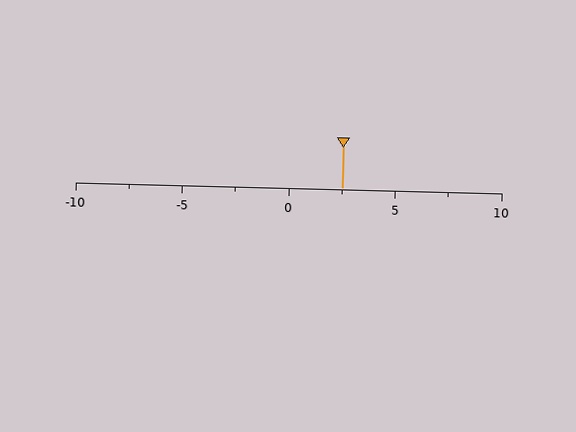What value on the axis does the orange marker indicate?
The marker indicates approximately 2.5.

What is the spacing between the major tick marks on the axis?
The major ticks are spaced 5 apart.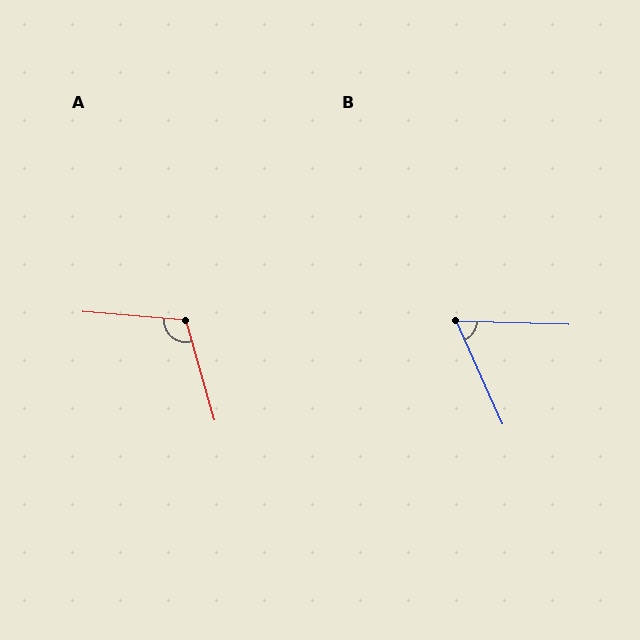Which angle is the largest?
A, at approximately 111 degrees.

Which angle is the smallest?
B, at approximately 64 degrees.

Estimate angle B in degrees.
Approximately 64 degrees.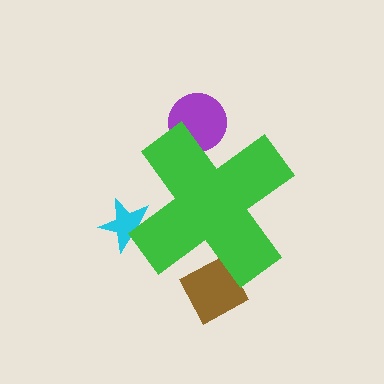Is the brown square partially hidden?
Yes, the brown square is partially hidden behind the green cross.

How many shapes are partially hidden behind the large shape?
3 shapes are partially hidden.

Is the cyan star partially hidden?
Yes, the cyan star is partially hidden behind the green cross.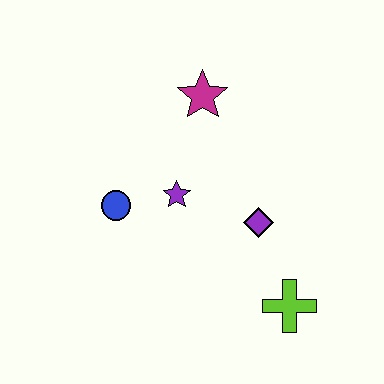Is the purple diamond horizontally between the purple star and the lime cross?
Yes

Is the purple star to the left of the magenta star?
Yes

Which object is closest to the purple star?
The blue circle is closest to the purple star.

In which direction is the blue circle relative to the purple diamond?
The blue circle is to the left of the purple diamond.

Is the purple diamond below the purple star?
Yes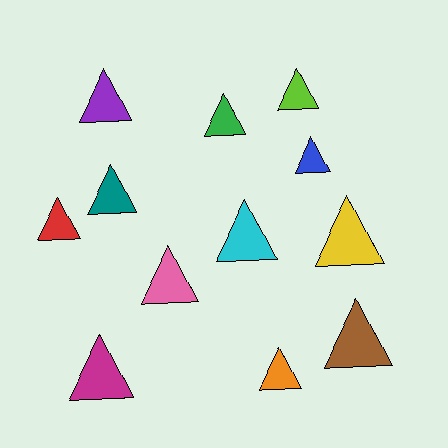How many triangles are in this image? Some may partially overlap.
There are 12 triangles.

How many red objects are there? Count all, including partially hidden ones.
There is 1 red object.